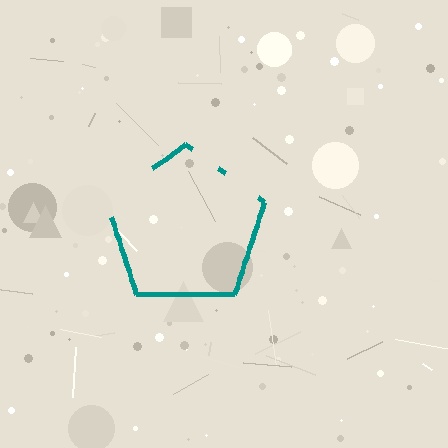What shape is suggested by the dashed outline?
The dashed outline suggests a pentagon.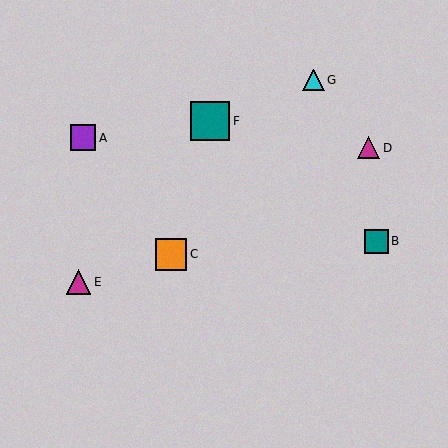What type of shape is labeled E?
Shape E is a magenta triangle.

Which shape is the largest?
The teal square (labeled F) is the largest.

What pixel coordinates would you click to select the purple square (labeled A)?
Click at (83, 138) to select the purple square A.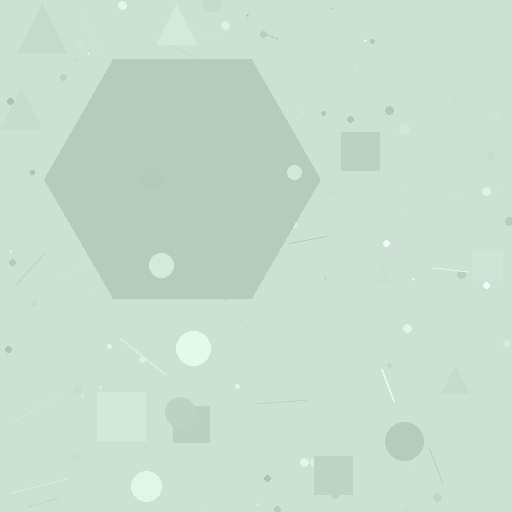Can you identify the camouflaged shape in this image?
The camouflaged shape is a hexagon.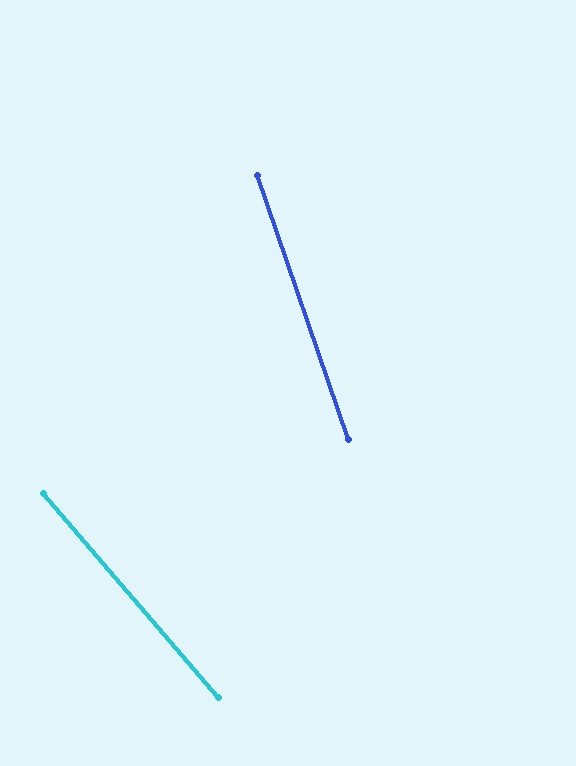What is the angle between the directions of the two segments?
Approximately 21 degrees.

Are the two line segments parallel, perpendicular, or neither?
Neither parallel nor perpendicular — they differ by about 21°.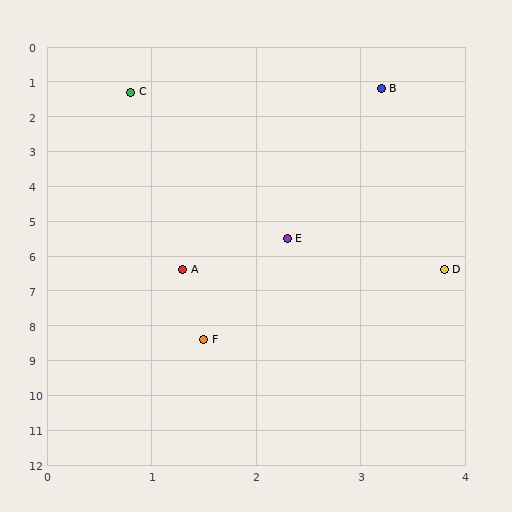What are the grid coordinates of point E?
Point E is at approximately (2.3, 5.5).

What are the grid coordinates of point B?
Point B is at approximately (3.2, 1.2).